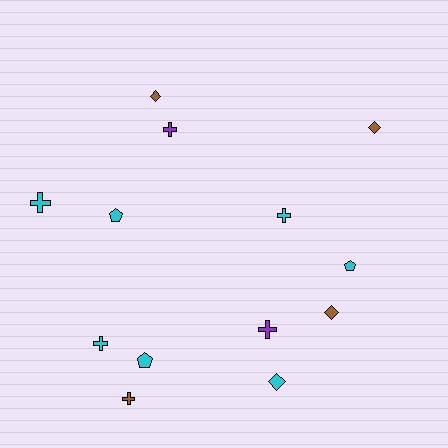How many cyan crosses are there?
There are 3 cyan crosses.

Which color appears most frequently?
Cyan, with 7 objects.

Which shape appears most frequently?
Cross, with 6 objects.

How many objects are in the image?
There are 13 objects.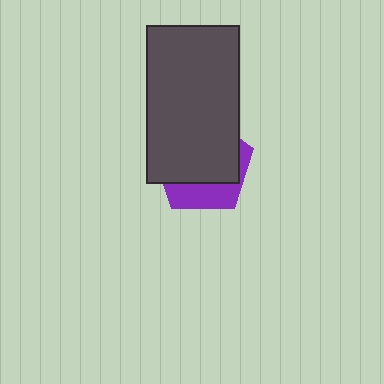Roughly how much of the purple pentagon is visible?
A small part of it is visible (roughly 32%).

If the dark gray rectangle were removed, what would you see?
You would see the complete purple pentagon.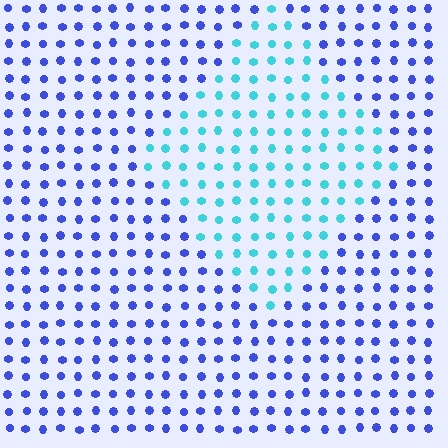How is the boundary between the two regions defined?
The boundary is defined purely by a slight shift in hue (about 51 degrees). Spacing, size, and orientation are identical on both sides.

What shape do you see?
I see a diamond.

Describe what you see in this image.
The image is filled with small blue elements in a uniform arrangement. A diamond-shaped region is visible where the elements are tinted to a slightly different hue, forming a subtle color boundary.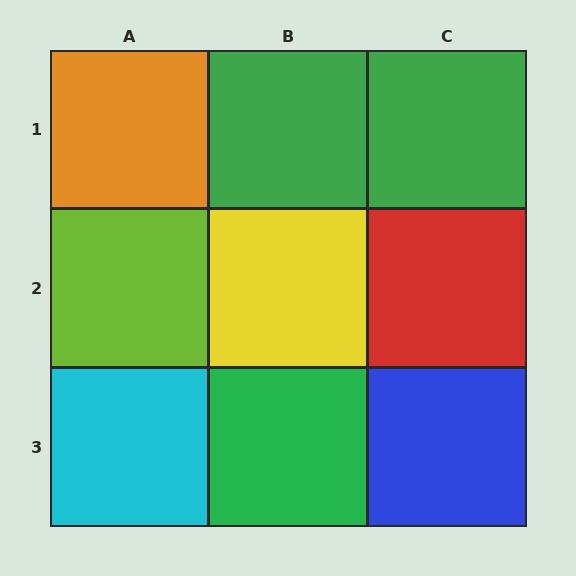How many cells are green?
3 cells are green.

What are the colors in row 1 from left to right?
Orange, green, green.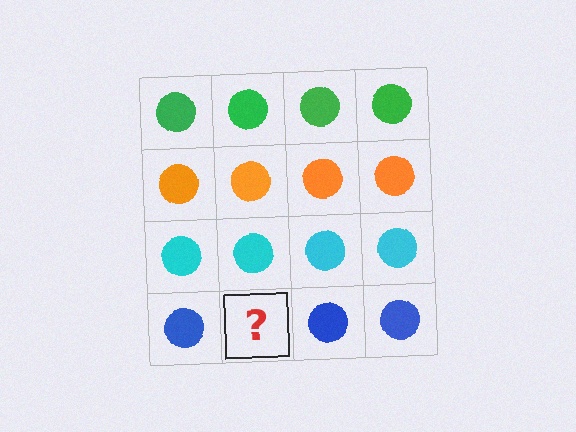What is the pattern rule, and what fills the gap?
The rule is that each row has a consistent color. The gap should be filled with a blue circle.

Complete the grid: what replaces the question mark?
The question mark should be replaced with a blue circle.